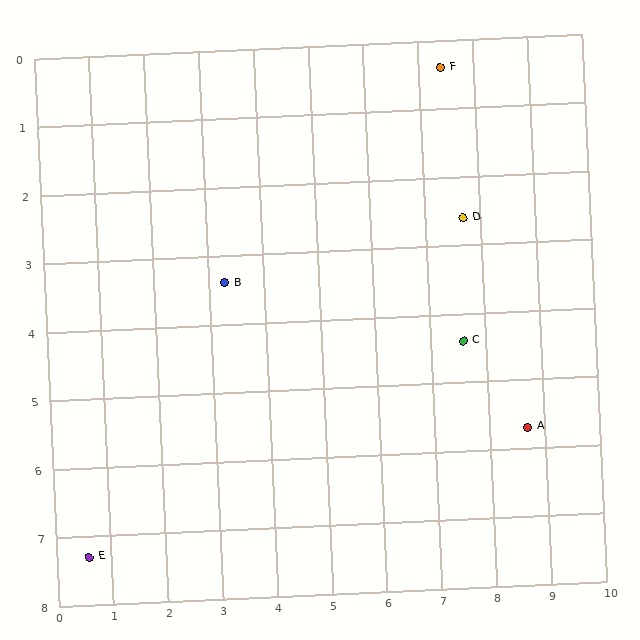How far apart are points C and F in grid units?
Points C and F are about 4.0 grid units apart.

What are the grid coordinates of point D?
Point D is at approximately (7.7, 2.6).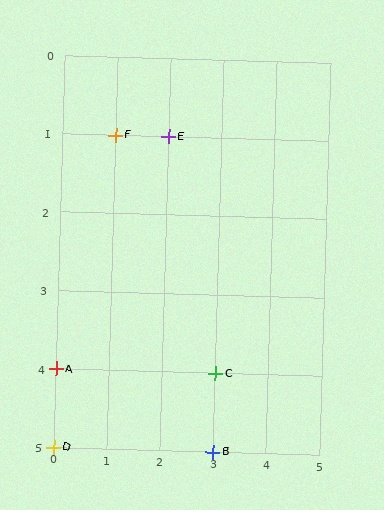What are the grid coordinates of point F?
Point F is at grid coordinates (1, 1).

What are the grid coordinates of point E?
Point E is at grid coordinates (2, 1).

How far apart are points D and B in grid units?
Points D and B are 3 columns apart.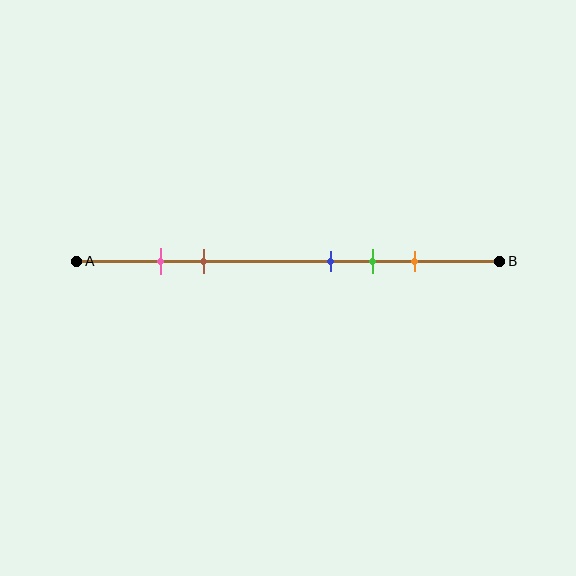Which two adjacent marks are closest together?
The pink and brown marks are the closest adjacent pair.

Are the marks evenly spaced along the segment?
No, the marks are not evenly spaced.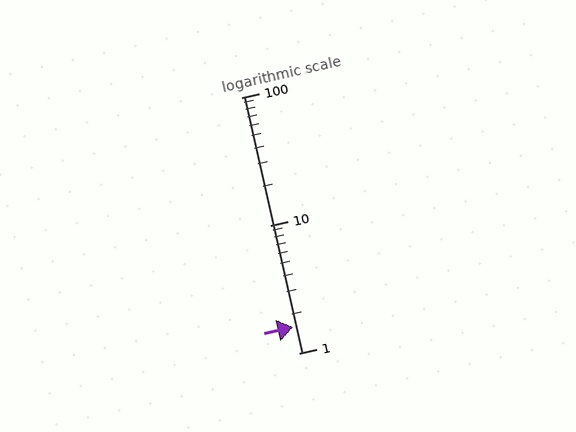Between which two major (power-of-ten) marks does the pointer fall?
The pointer is between 1 and 10.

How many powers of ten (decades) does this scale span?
The scale spans 2 decades, from 1 to 100.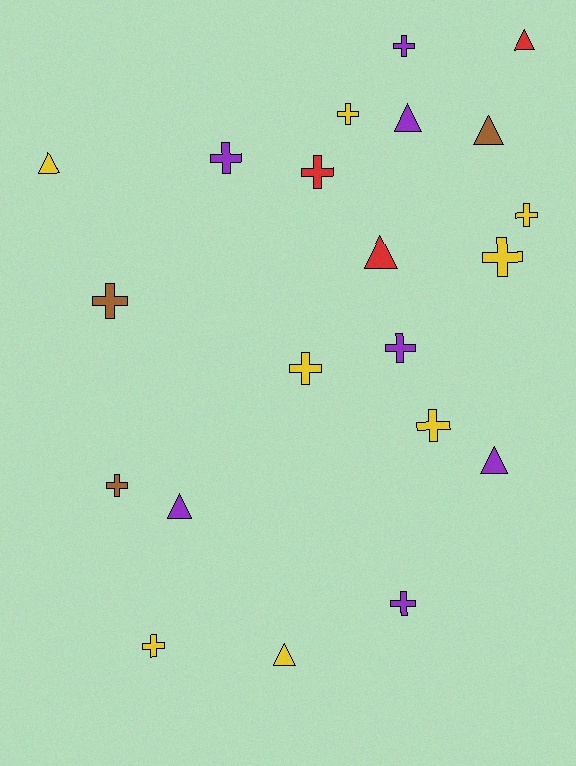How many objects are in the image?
There are 21 objects.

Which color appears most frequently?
Yellow, with 8 objects.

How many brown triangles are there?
There is 1 brown triangle.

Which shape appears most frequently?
Cross, with 13 objects.